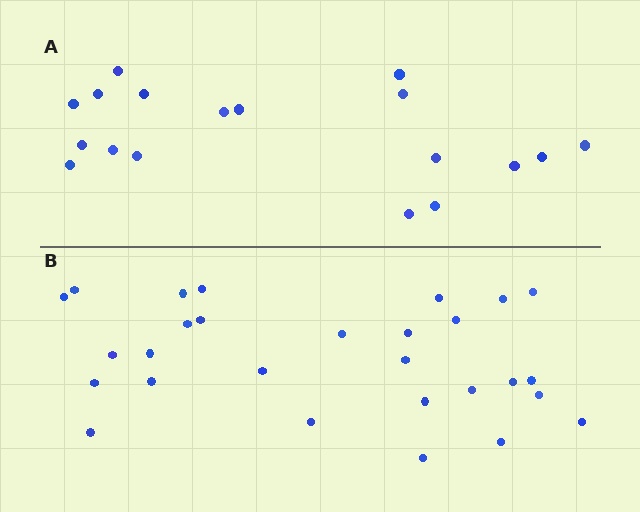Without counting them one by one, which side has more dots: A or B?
Region B (the bottom region) has more dots.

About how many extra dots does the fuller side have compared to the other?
Region B has roughly 10 or so more dots than region A.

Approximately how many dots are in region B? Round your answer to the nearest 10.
About 30 dots. (The exact count is 28, which rounds to 30.)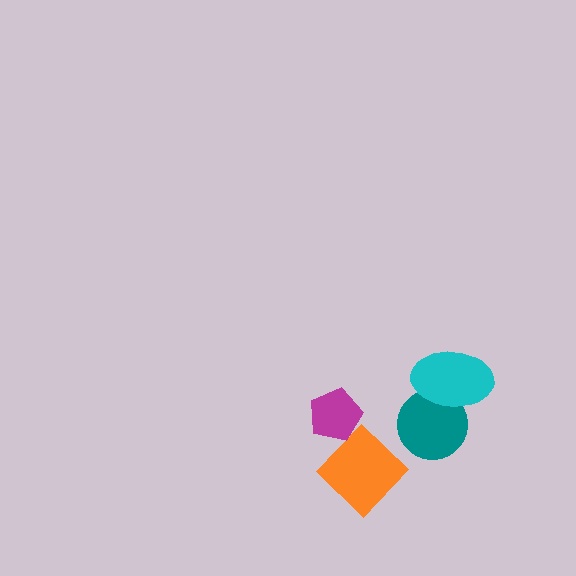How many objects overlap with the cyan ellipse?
1 object overlaps with the cyan ellipse.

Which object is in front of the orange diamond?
The magenta pentagon is in front of the orange diamond.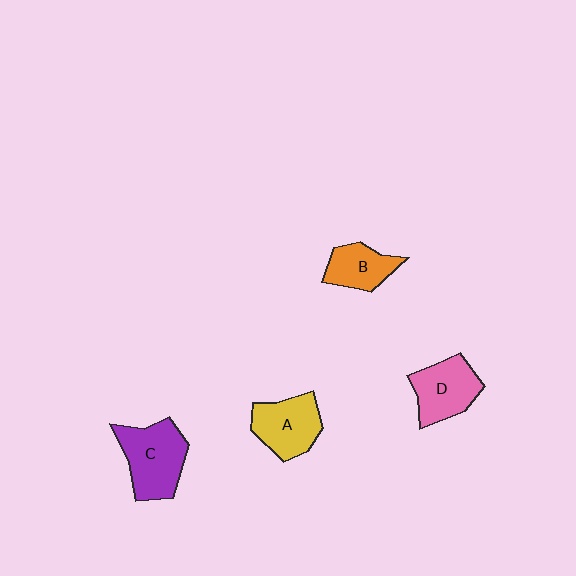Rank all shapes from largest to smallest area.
From largest to smallest: C (purple), A (yellow), D (pink), B (orange).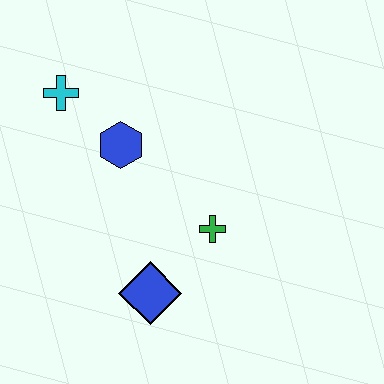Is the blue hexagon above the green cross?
Yes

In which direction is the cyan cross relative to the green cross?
The cyan cross is to the left of the green cross.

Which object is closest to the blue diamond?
The green cross is closest to the blue diamond.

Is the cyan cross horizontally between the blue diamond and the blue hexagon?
No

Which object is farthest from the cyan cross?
The blue diamond is farthest from the cyan cross.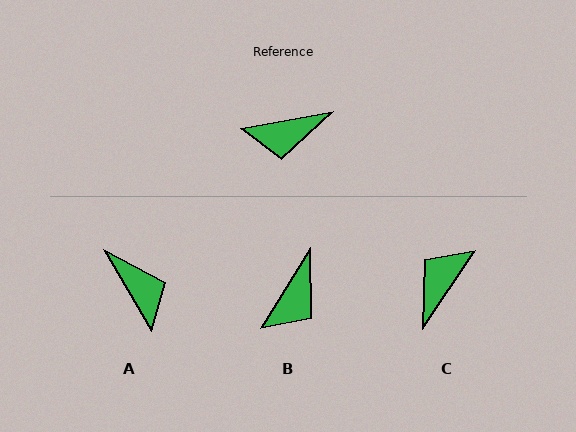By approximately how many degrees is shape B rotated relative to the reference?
Approximately 48 degrees counter-clockwise.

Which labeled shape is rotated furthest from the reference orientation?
C, about 134 degrees away.